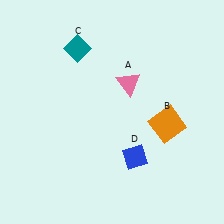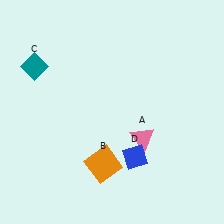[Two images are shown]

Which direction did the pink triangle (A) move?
The pink triangle (A) moved down.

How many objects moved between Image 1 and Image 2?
3 objects moved between the two images.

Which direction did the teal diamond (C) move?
The teal diamond (C) moved left.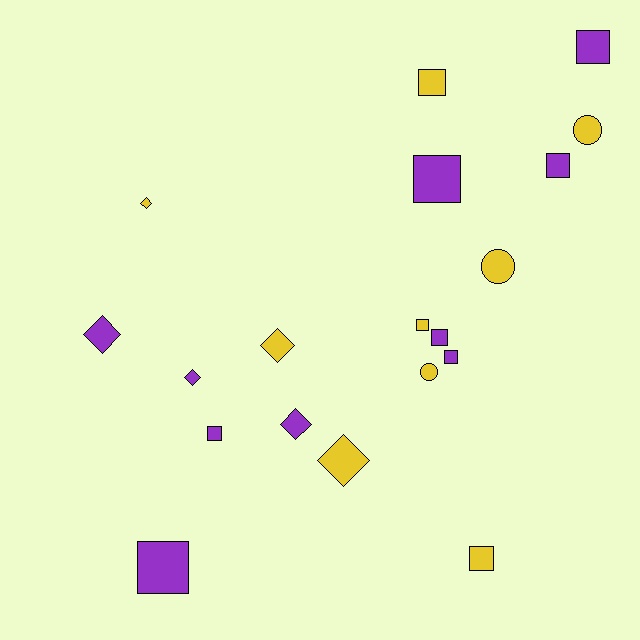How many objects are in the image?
There are 19 objects.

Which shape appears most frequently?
Square, with 10 objects.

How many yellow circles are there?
There are 3 yellow circles.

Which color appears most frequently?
Purple, with 10 objects.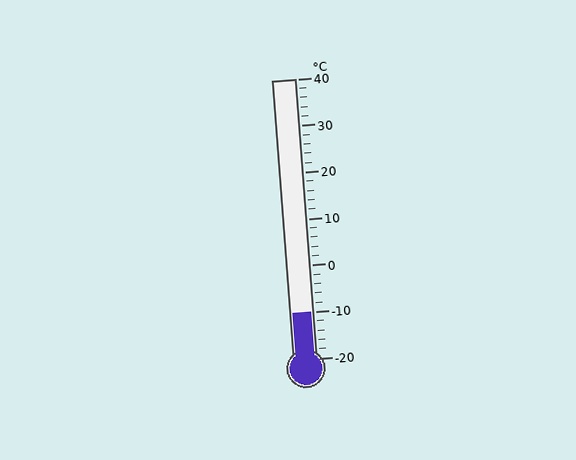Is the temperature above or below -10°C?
The temperature is at -10°C.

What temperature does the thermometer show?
The thermometer shows approximately -10°C.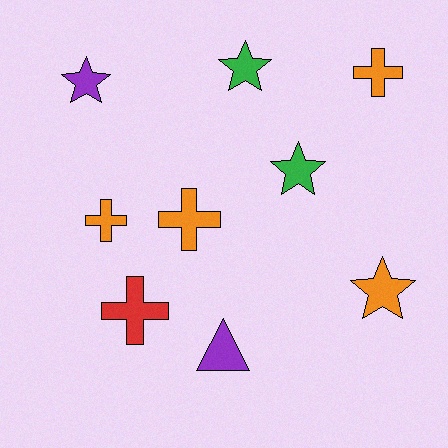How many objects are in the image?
There are 9 objects.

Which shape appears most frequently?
Star, with 4 objects.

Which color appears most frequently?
Orange, with 4 objects.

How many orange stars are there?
There is 1 orange star.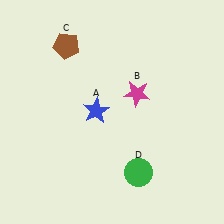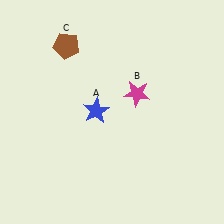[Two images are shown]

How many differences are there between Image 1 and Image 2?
There is 1 difference between the two images.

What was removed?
The green circle (D) was removed in Image 2.